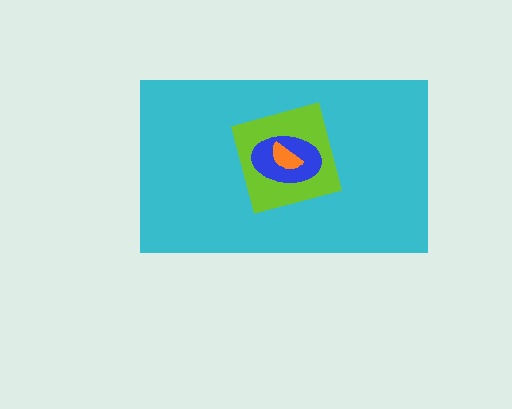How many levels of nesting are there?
4.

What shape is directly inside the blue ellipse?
The orange semicircle.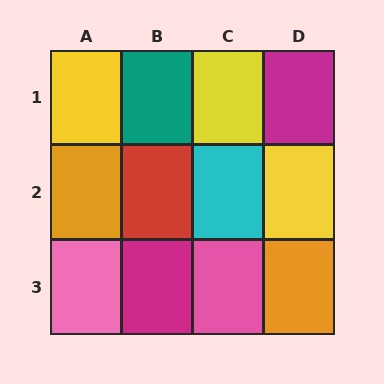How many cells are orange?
2 cells are orange.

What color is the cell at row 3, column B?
Magenta.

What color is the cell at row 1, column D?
Magenta.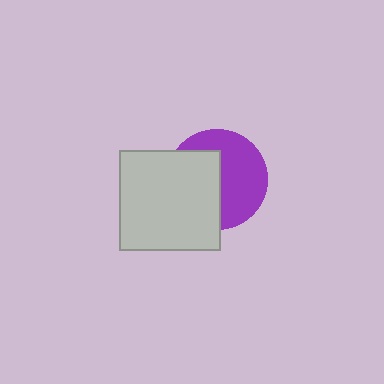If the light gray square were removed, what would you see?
You would see the complete purple circle.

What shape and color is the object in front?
The object in front is a light gray square.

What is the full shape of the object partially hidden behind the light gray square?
The partially hidden object is a purple circle.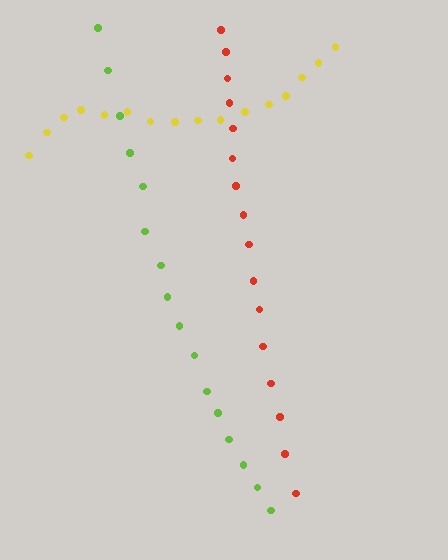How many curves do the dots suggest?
There are 3 distinct paths.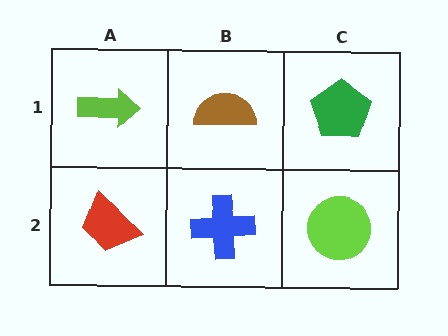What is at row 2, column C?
A lime circle.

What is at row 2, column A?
A red trapezoid.